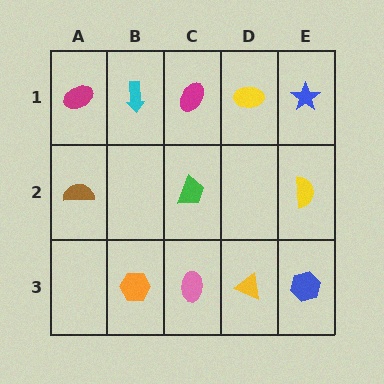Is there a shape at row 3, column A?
No, that cell is empty.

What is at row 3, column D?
A yellow triangle.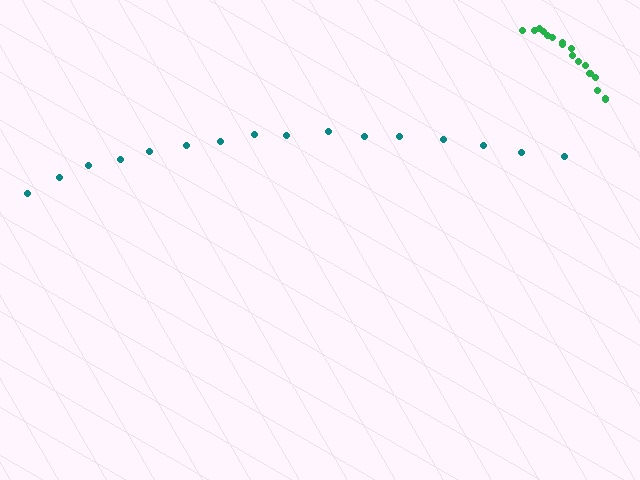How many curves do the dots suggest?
There are 2 distinct paths.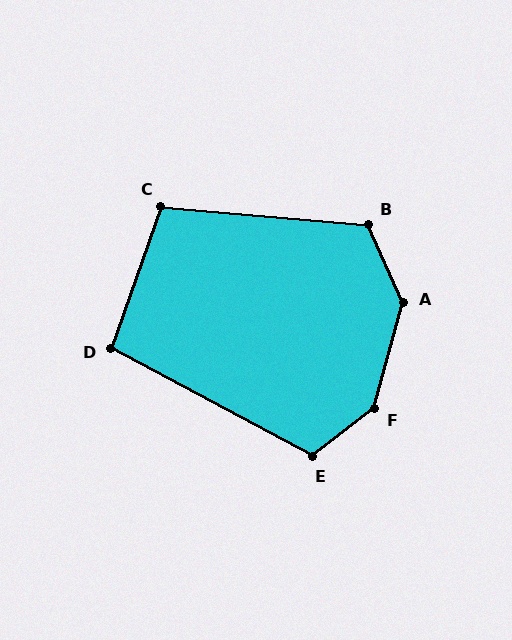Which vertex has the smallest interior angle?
D, at approximately 99 degrees.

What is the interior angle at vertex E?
Approximately 114 degrees (obtuse).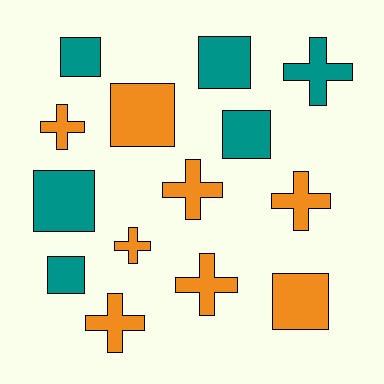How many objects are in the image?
There are 14 objects.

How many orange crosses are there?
There are 6 orange crosses.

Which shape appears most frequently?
Square, with 7 objects.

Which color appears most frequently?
Orange, with 8 objects.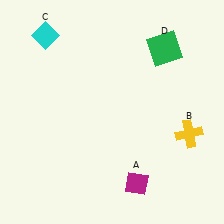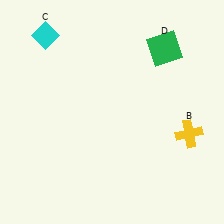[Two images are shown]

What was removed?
The magenta diamond (A) was removed in Image 2.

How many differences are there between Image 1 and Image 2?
There is 1 difference between the two images.